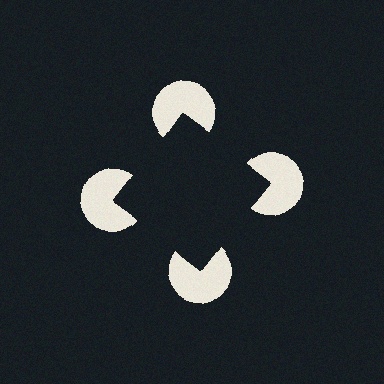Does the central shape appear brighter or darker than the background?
It typically appears slightly darker than the background, even though no actual brightness change is drawn.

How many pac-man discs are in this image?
There are 4 — one at each vertex of the illusory square.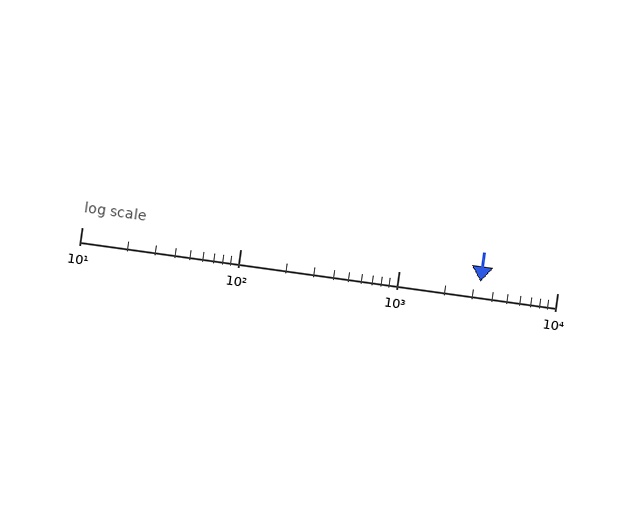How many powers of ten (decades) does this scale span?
The scale spans 3 decades, from 10 to 10000.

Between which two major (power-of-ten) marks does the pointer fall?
The pointer is between 1000 and 10000.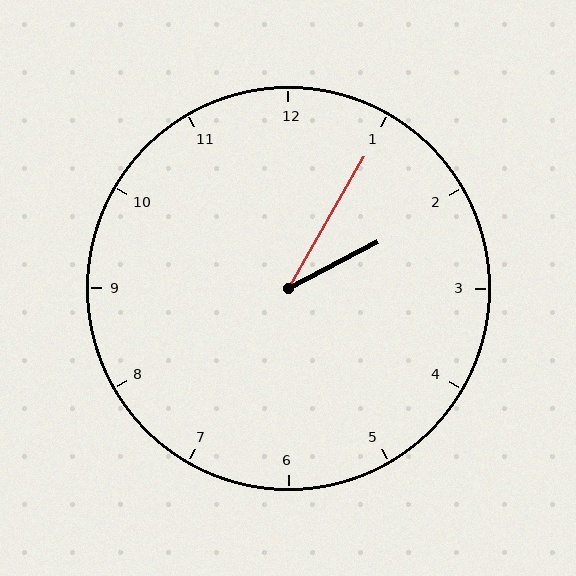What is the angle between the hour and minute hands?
Approximately 32 degrees.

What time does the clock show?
2:05.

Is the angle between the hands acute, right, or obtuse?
It is acute.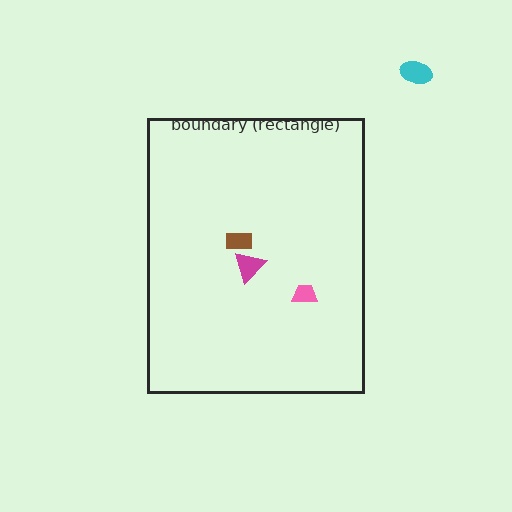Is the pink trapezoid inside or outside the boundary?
Inside.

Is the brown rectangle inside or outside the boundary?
Inside.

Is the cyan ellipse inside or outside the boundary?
Outside.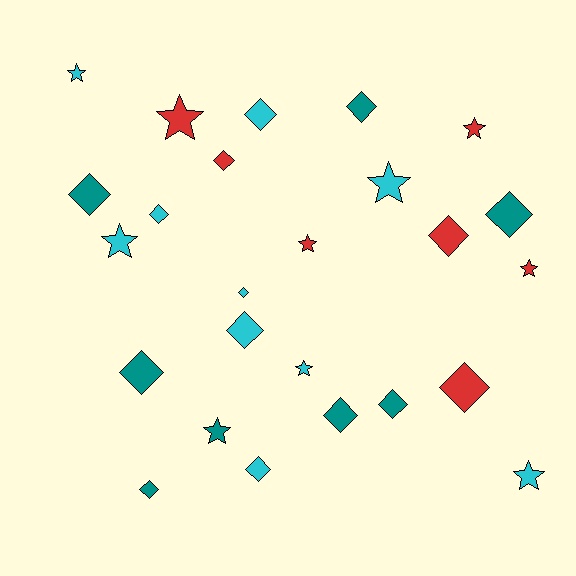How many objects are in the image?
There are 25 objects.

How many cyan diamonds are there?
There are 5 cyan diamonds.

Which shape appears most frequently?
Diamond, with 15 objects.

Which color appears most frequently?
Cyan, with 10 objects.